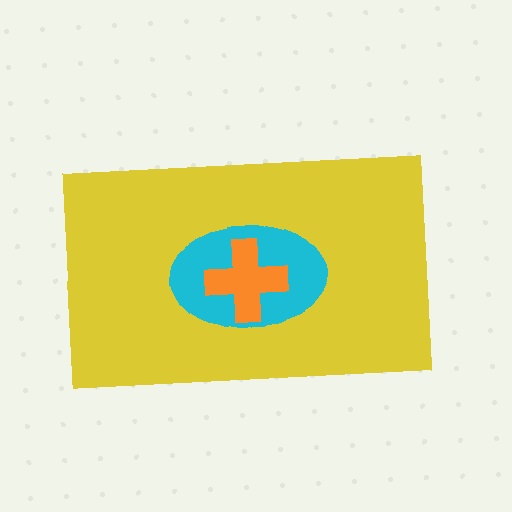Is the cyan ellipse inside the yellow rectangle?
Yes.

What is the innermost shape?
The orange cross.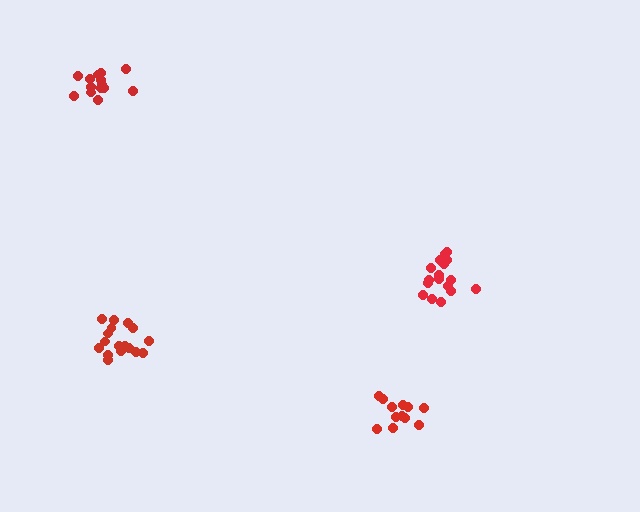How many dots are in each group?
Group 1: 17 dots, Group 2: 17 dots, Group 3: 12 dots, Group 4: 14 dots (60 total).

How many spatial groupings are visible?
There are 4 spatial groupings.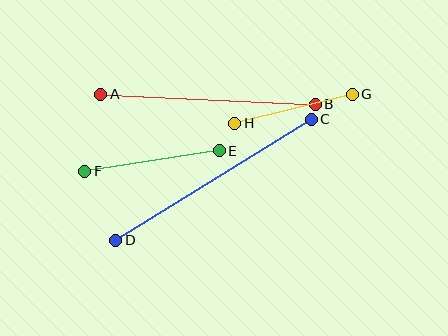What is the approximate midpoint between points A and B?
The midpoint is at approximately (208, 99) pixels.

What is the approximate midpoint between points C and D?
The midpoint is at approximately (214, 180) pixels.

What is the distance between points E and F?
The distance is approximately 136 pixels.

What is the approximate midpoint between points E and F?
The midpoint is at approximately (152, 161) pixels.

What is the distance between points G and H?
The distance is approximately 121 pixels.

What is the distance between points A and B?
The distance is approximately 215 pixels.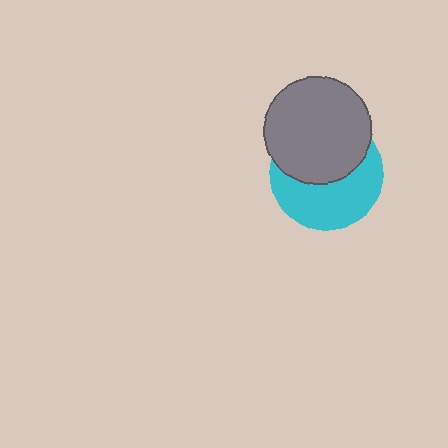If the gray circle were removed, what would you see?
You would see the complete cyan circle.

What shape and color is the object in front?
The object in front is a gray circle.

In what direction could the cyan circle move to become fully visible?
The cyan circle could move down. That would shift it out from behind the gray circle entirely.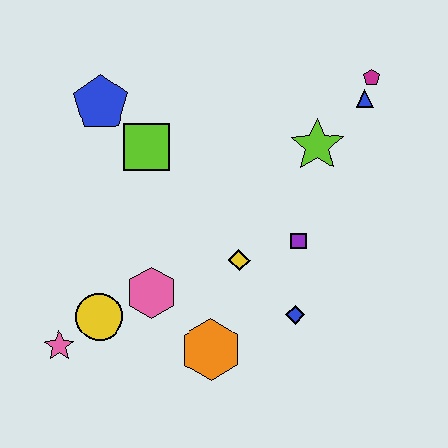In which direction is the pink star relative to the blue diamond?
The pink star is to the left of the blue diamond.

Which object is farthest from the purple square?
The pink star is farthest from the purple square.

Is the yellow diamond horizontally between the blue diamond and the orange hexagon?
Yes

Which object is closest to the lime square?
The blue pentagon is closest to the lime square.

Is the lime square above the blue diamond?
Yes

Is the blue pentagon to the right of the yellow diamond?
No